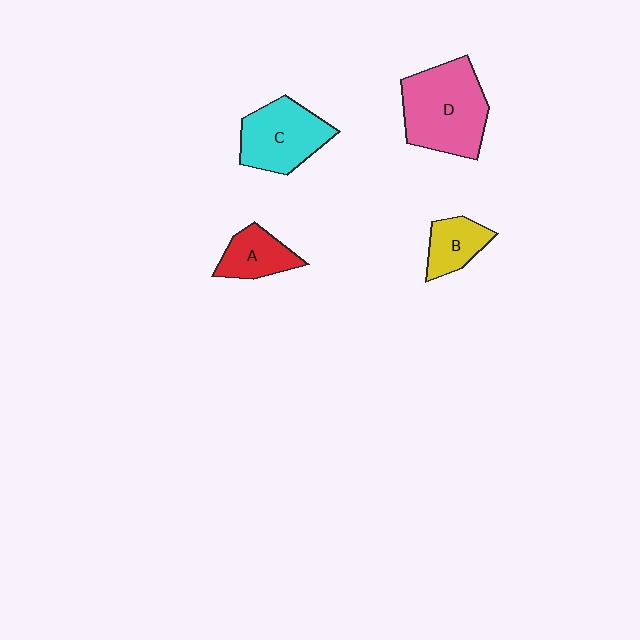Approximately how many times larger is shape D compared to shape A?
Approximately 2.1 times.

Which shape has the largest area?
Shape D (pink).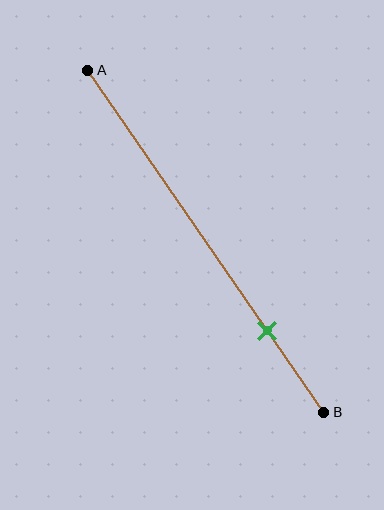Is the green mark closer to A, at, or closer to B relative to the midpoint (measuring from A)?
The green mark is closer to point B than the midpoint of segment AB.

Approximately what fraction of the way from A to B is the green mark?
The green mark is approximately 75% of the way from A to B.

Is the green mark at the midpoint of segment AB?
No, the mark is at about 75% from A, not at the 50% midpoint.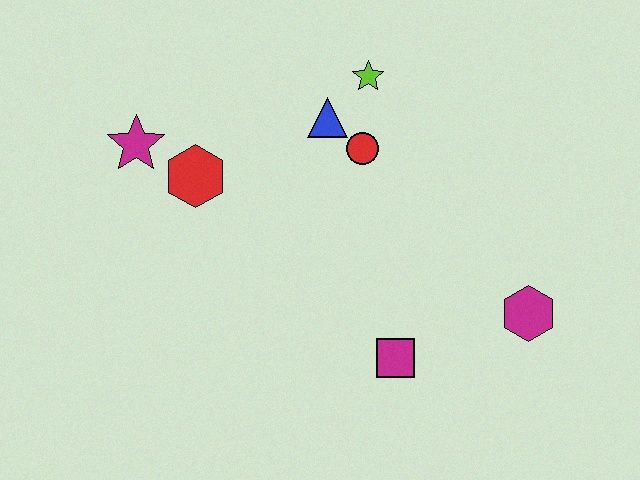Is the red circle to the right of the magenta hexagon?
No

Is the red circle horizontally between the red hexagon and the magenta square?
Yes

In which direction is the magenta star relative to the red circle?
The magenta star is to the left of the red circle.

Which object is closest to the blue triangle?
The red circle is closest to the blue triangle.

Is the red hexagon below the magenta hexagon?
No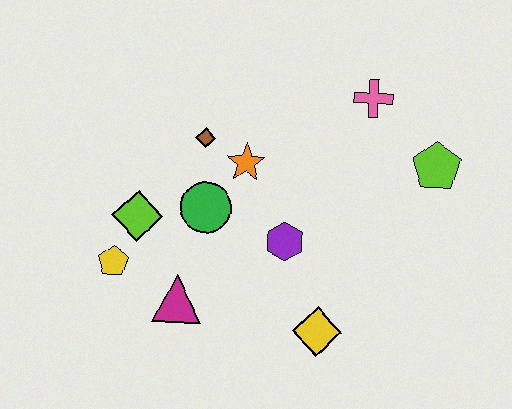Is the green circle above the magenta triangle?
Yes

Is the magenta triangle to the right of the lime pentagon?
No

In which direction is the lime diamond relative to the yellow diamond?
The lime diamond is to the left of the yellow diamond.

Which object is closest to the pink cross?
The lime pentagon is closest to the pink cross.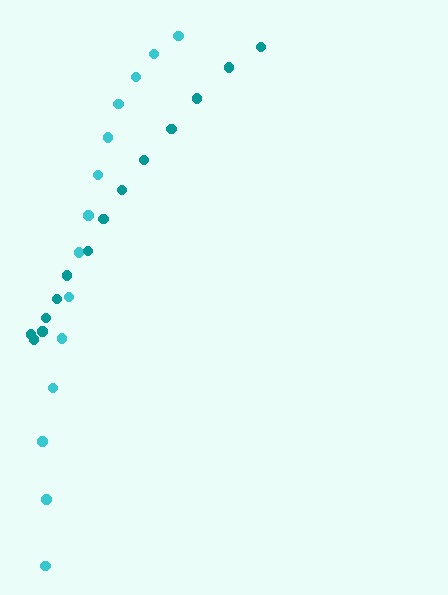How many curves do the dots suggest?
There are 2 distinct paths.